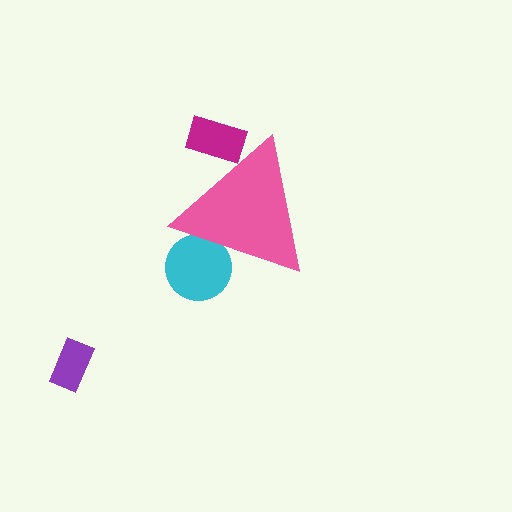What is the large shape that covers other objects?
A pink triangle.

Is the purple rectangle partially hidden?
No, the purple rectangle is fully visible.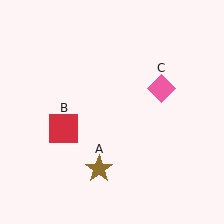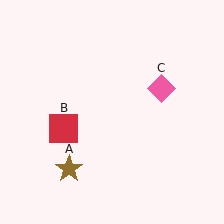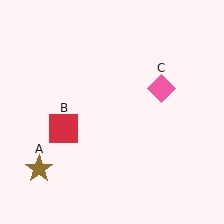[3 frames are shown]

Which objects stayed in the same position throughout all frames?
Red square (object B) and pink diamond (object C) remained stationary.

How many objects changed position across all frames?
1 object changed position: brown star (object A).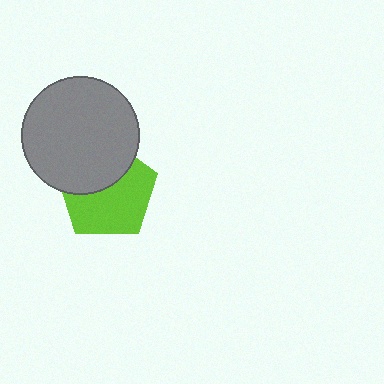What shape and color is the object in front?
The object in front is a gray circle.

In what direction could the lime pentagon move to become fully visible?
The lime pentagon could move down. That would shift it out from behind the gray circle entirely.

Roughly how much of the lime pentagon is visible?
About half of it is visible (roughly 60%).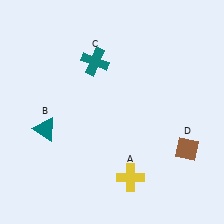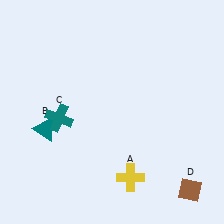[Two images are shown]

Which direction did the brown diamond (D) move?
The brown diamond (D) moved down.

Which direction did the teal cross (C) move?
The teal cross (C) moved down.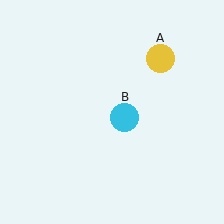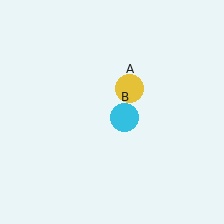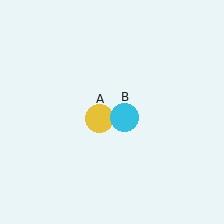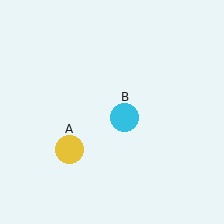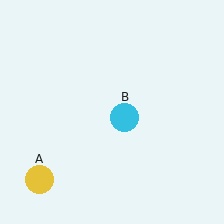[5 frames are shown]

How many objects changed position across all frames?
1 object changed position: yellow circle (object A).